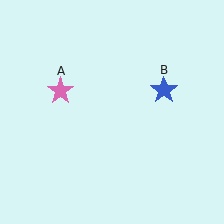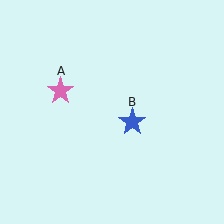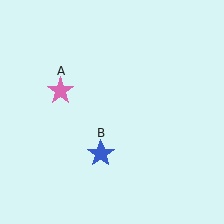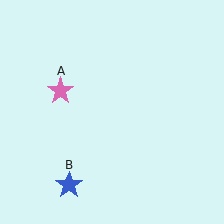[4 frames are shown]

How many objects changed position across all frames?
1 object changed position: blue star (object B).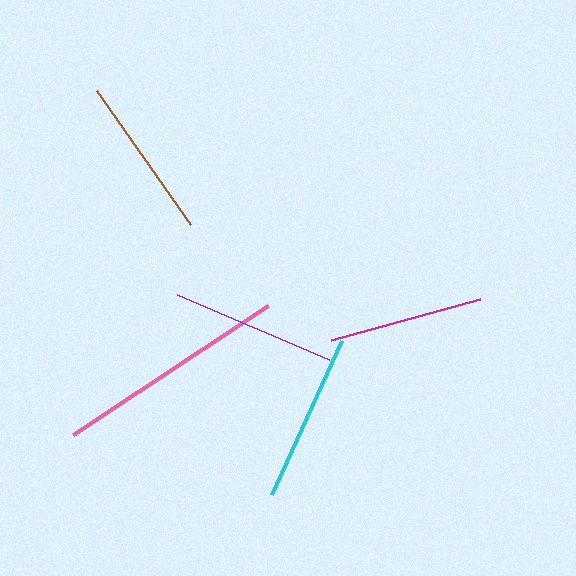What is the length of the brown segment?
The brown segment is approximately 164 pixels long.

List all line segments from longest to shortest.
From longest to shortest: pink, cyan, purple, brown, magenta.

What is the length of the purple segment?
The purple segment is approximately 165 pixels long.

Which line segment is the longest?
The pink line is the longest at approximately 233 pixels.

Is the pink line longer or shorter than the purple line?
The pink line is longer than the purple line.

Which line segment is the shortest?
The magenta line is the shortest at approximately 154 pixels.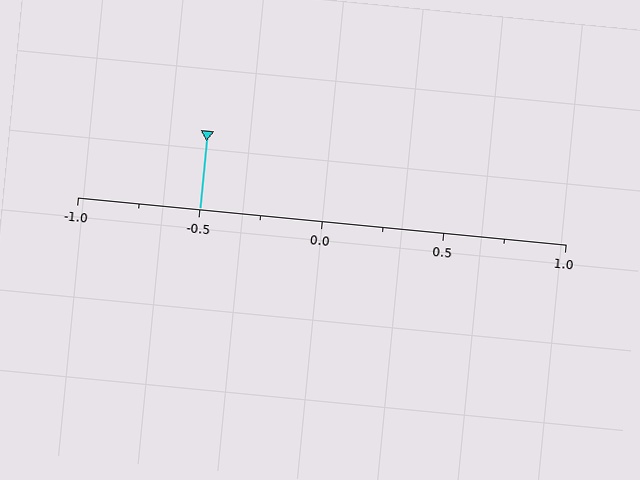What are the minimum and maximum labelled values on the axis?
The axis runs from -1.0 to 1.0.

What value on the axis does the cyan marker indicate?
The marker indicates approximately -0.5.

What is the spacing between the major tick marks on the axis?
The major ticks are spaced 0.5 apart.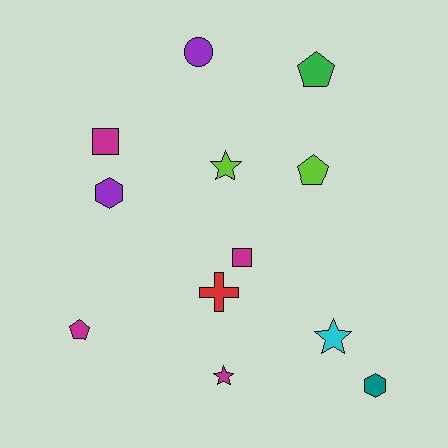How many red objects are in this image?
There is 1 red object.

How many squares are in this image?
There are 2 squares.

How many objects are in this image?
There are 12 objects.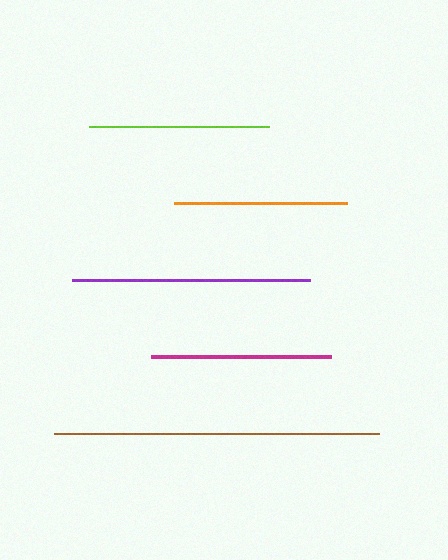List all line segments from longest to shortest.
From longest to shortest: brown, purple, lime, magenta, orange.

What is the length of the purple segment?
The purple segment is approximately 238 pixels long.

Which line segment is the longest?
The brown line is the longest at approximately 325 pixels.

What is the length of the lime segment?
The lime segment is approximately 180 pixels long.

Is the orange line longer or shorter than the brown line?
The brown line is longer than the orange line.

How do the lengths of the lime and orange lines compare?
The lime and orange lines are approximately the same length.